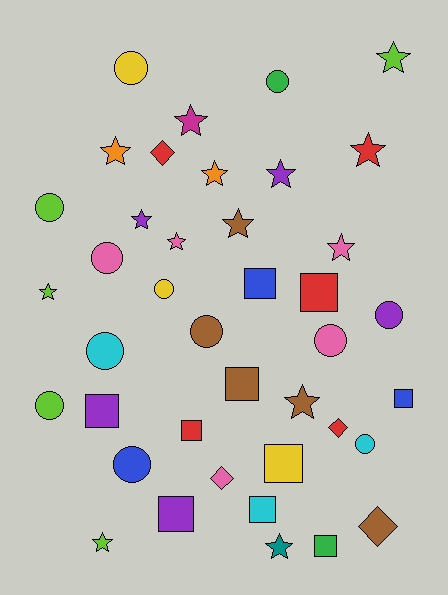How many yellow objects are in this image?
There are 3 yellow objects.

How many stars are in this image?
There are 14 stars.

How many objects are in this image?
There are 40 objects.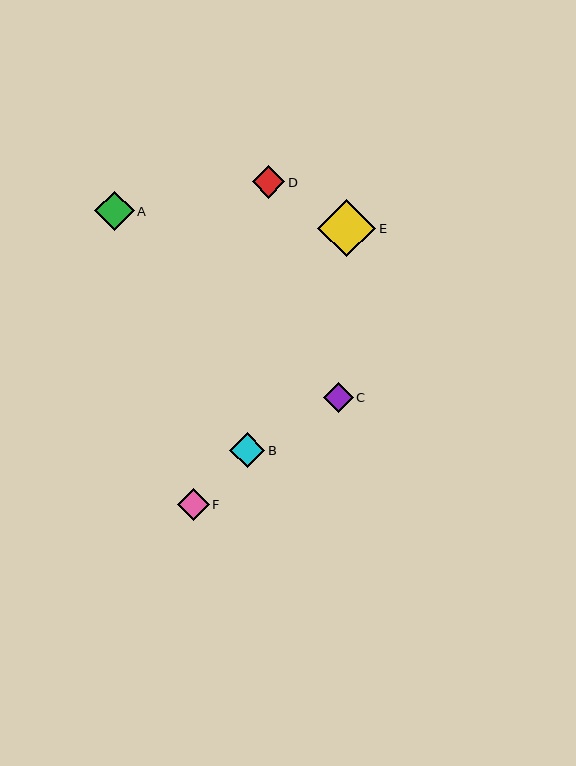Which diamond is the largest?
Diamond E is the largest with a size of approximately 58 pixels.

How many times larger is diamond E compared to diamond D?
Diamond E is approximately 1.8 times the size of diamond D.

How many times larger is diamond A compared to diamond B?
Diamond A is approximately 1.1 times the size of diamond B.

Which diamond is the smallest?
Diamond C is the smallest with a size of approximately 30 pixels.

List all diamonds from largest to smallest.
From largest to smallest: E, A, B, D, F, C.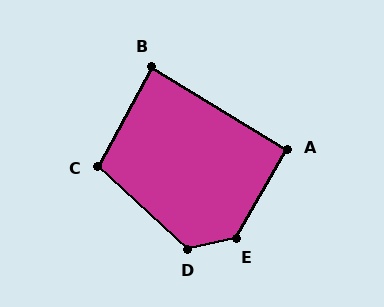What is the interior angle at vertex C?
Approximately 104 degrees (obtuse).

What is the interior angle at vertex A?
Approximately 91 degrees (approximately right).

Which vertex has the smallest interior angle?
B, at approximately 87 degrees.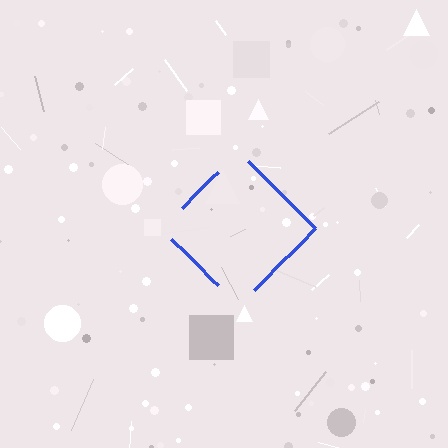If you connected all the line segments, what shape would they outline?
They would outline a diamond.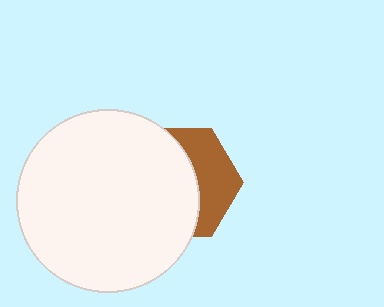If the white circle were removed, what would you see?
You would see the complete brown hexagon.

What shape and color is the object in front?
The object in front is a white circle.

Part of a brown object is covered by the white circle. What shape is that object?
It is a hexagon.